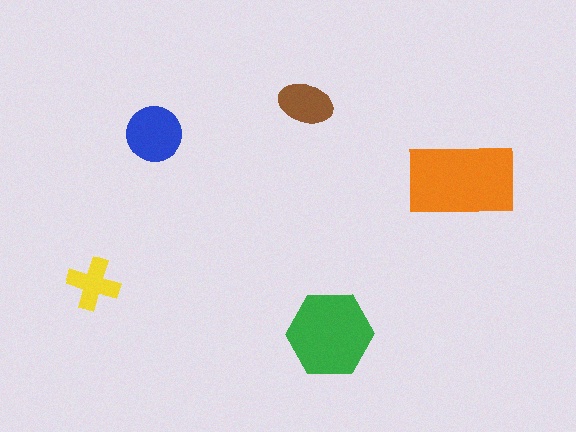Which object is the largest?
The orange rectangle.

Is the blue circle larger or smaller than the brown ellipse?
Larger.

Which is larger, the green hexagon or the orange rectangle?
The orange rectangle.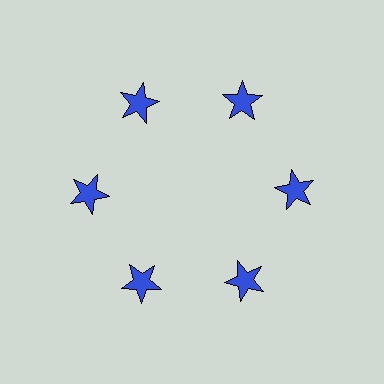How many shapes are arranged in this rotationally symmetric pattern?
There are 6 shapes, arranged in 6 groups of 1.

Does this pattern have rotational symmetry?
Yes, this pattern has 6-fold rotational symmetry. It looks the same after rotating 60 degrees around the center.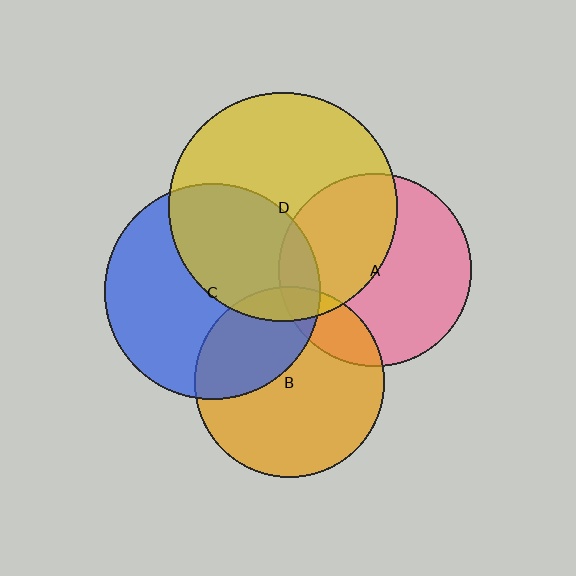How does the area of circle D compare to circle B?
Approximately 1.5 times.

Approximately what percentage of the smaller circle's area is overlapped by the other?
Approximately 45%.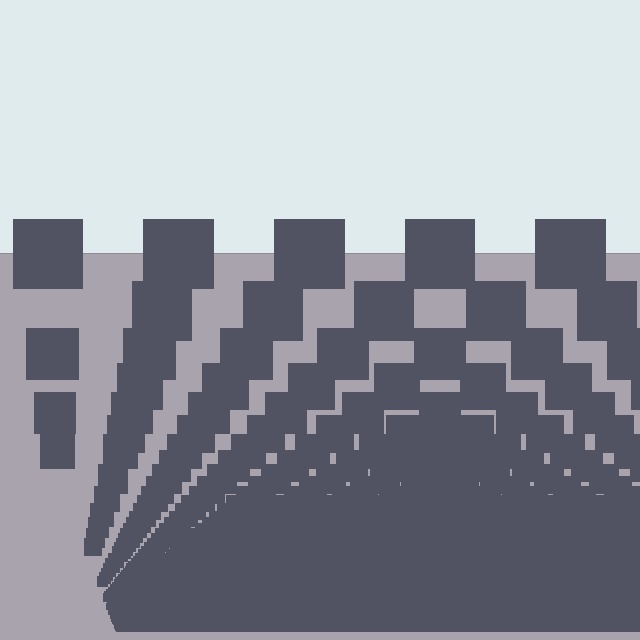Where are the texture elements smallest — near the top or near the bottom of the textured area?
Near the bottom.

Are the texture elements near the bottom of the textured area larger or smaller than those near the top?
Smaller. The gradient is inverted — elements near the bottom are smaller and denser.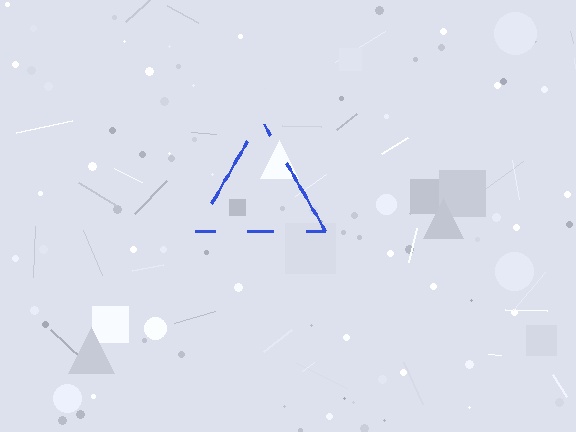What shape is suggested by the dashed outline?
The dashed outline suggests a triangle.